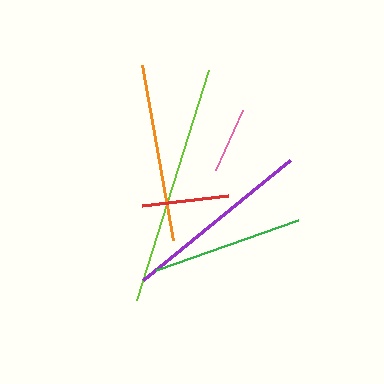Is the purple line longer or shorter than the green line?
The purple line is longer than the green line.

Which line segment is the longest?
The lime line is the longest at approximately 241 pixels.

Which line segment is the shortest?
The pink line is the shortest at approximately 66 pixels.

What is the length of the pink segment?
The pink segment is approximately 66 pixels long.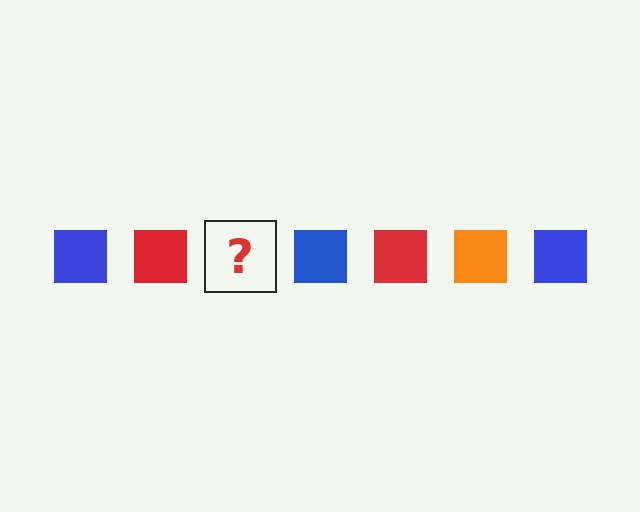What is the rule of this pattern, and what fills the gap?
The rule is that the pattern cycles through blue, red, orange squares. The gap should be filled with an orange square.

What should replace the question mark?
The question mark should be replaced with an orange square.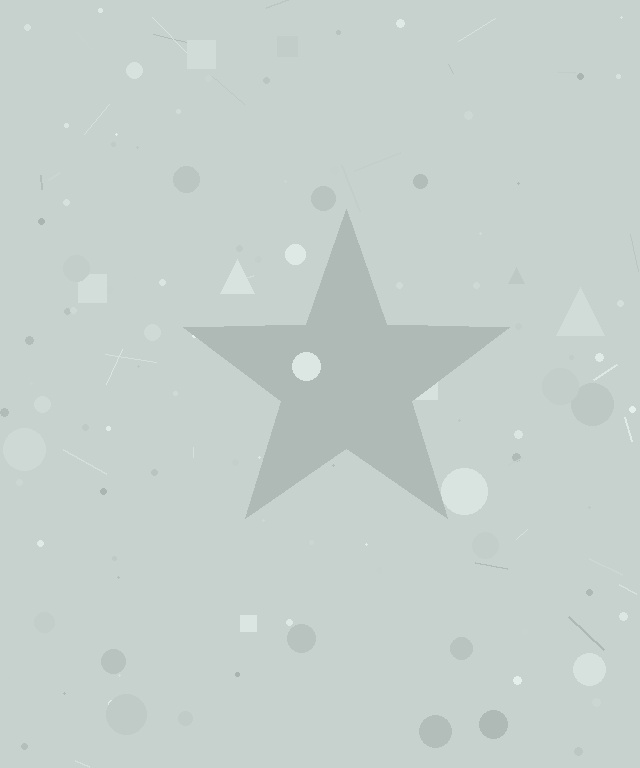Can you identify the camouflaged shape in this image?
The camouflaged shape is a star.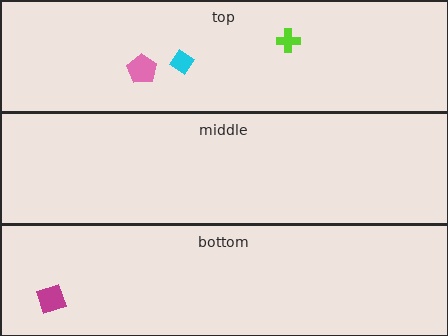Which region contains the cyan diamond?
The top region.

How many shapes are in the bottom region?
1.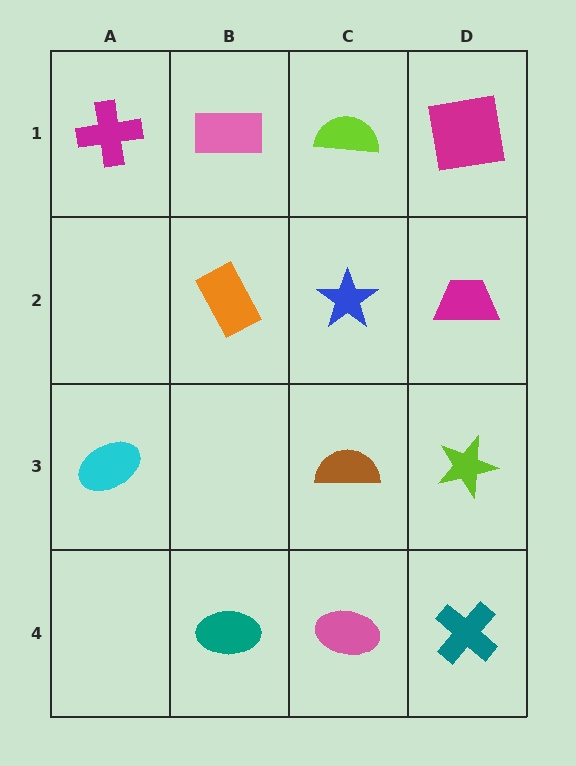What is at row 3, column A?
A cyan ellipse.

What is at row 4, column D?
A teal cross.